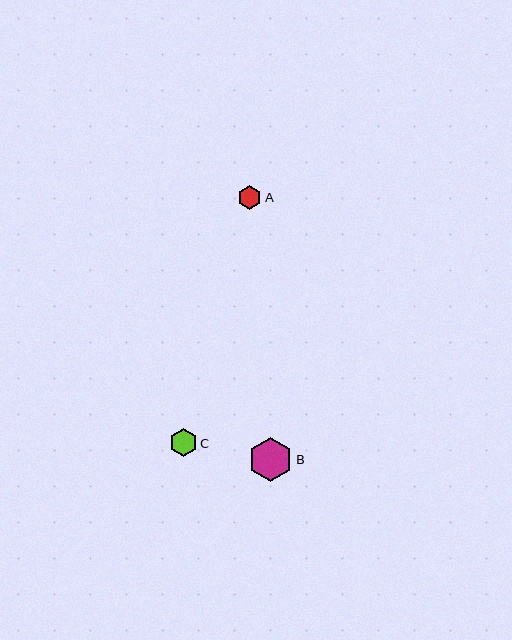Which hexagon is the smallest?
Hexagon A is the smallest with a size of approximately 23 pixels.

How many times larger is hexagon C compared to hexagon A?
Hexagon C is approximately 1.2 times the size of hexagon A.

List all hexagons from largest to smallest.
From largest to smallest: B, C, A.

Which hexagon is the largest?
Hexagon B is the largest with a size of approximately 44 pixels.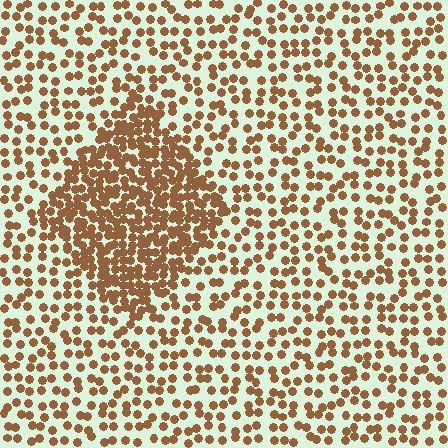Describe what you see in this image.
The image contains small brown elements arranged at two different densities. A diamond-shaped region is visible where the elements are more densely packed than the surrounding area.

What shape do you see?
I see a diamond.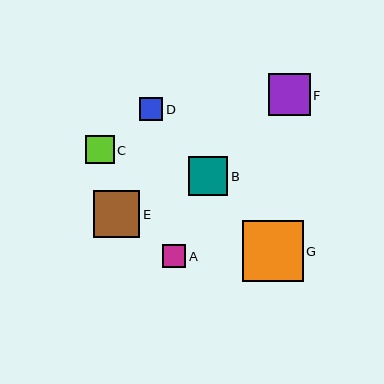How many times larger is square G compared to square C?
Square G is approximately 2.2 times the size of square C.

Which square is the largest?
Square G is the largest with a size of approximately 61 pixels.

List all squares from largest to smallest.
From largest to smallest: G, E, F, B, C, D, A.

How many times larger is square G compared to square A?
Square G is approximately 2.7 times the size of square A.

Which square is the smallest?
Square A is the smallest with a size of approximately 23 pixels.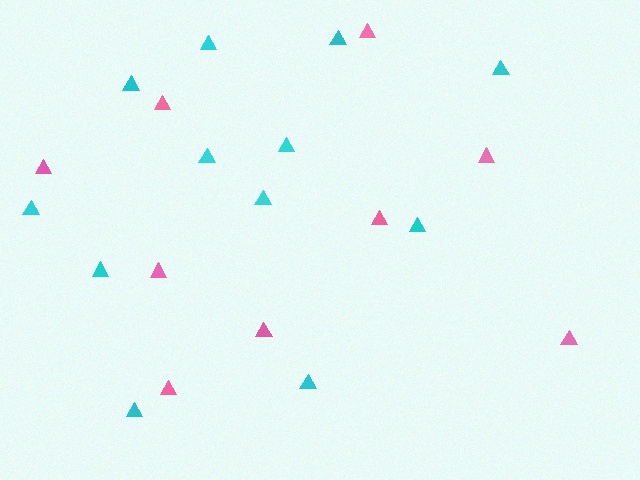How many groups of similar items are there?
There are 2 groups: one group of pink triangles (9) and one group of cyan triangles (12).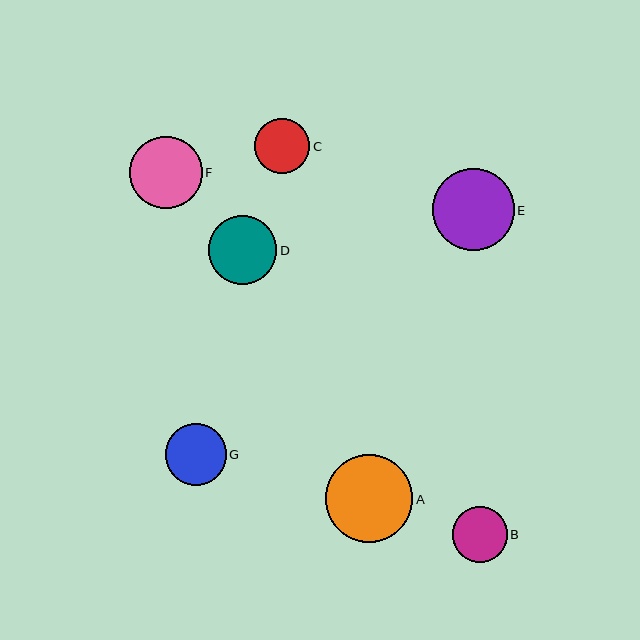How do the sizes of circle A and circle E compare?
Circle A and circle E are approximately the same size.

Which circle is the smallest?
Circle C is the smallest with a size of approximately 55 pixels.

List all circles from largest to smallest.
From largest to smallest: A, E, F, D, G, B, C.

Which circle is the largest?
Circle A is the largest with a size of approximately 87 pixels.